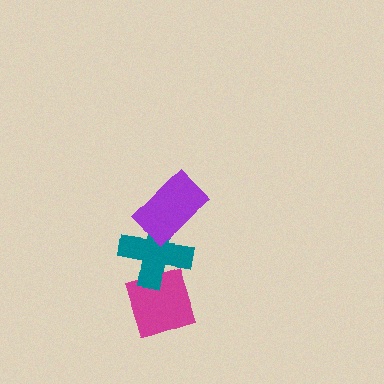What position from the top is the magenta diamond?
The magenta diamond is 3rd from the top.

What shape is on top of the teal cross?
The purple rectangle is on top of the teal cross.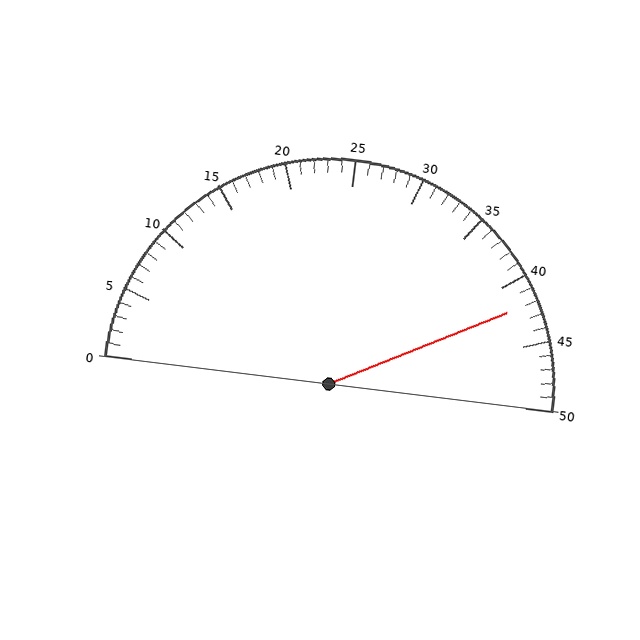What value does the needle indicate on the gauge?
The needle indicates approximately 42.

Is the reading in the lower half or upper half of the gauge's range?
The reading is in the upper half of the range (0 to 50).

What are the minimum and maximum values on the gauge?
The gauge ranges from 0 to 50.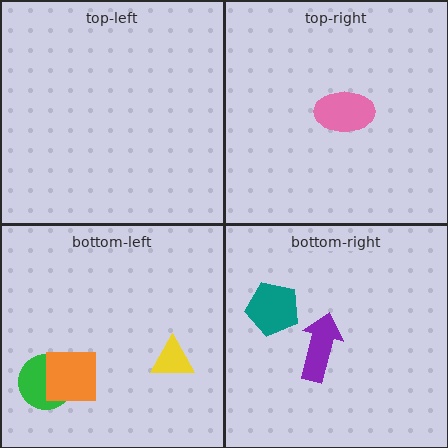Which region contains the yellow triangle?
The bottom-left region.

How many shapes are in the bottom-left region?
3.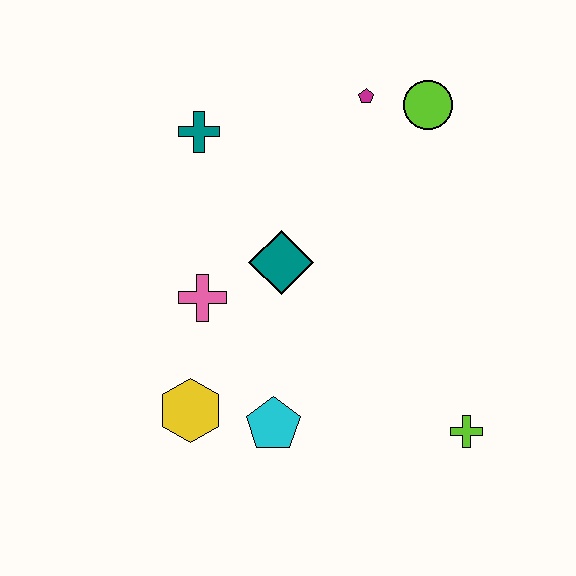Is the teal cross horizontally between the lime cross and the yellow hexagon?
Yes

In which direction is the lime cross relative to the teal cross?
The lime cross is below the teal cross.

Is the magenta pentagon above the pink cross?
Yes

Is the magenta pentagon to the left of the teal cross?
No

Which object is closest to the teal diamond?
The pink cross is closest to the teal diamond.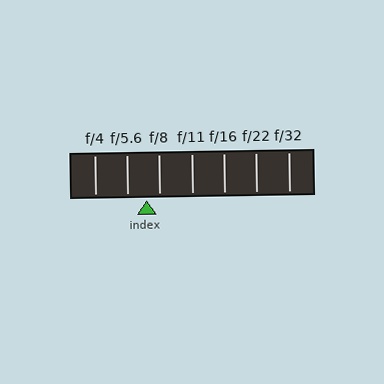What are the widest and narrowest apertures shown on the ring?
The widest aperture shown is f/4 and the narrowest is f/32.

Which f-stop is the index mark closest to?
The index mark is closest to f/8.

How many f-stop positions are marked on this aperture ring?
There are 7 f-stop positions marked.